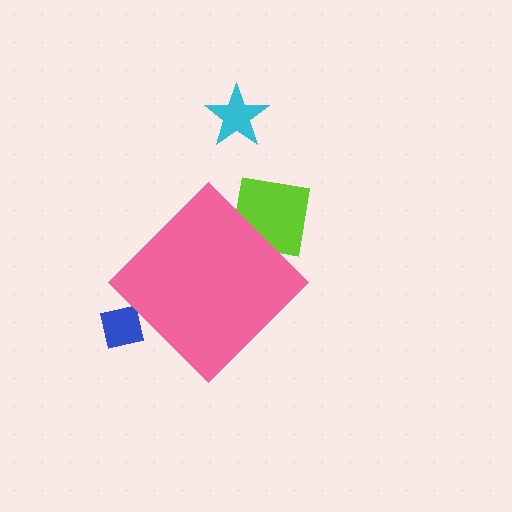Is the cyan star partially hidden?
No, the cyan star is fully visible.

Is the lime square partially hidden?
Yes, the lime square is partially hidden behind the pink diamond.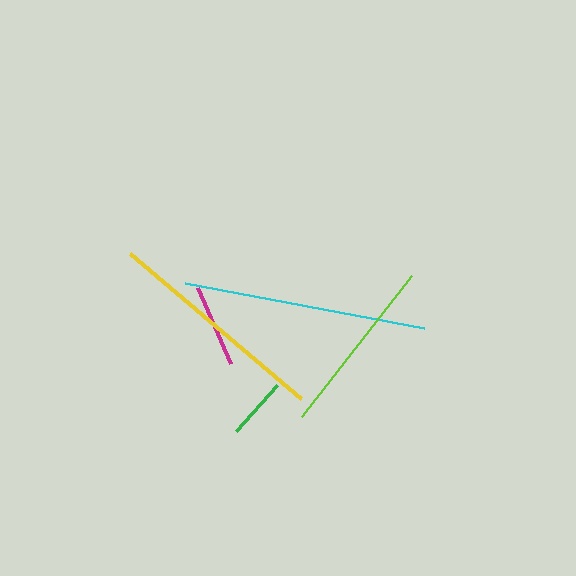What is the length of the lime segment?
The lime segment is approximately 178 pixels long.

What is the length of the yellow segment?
The yellow segment is approximately 224 pixels long.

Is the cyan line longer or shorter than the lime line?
The cyan line is longer than the lime line.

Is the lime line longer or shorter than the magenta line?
The lime line is longer than the magenta line.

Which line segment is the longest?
The cyan line is the longest at approximately 243 pixels.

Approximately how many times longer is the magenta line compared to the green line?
The magenta line is approximately 1.4 times the length of the green line.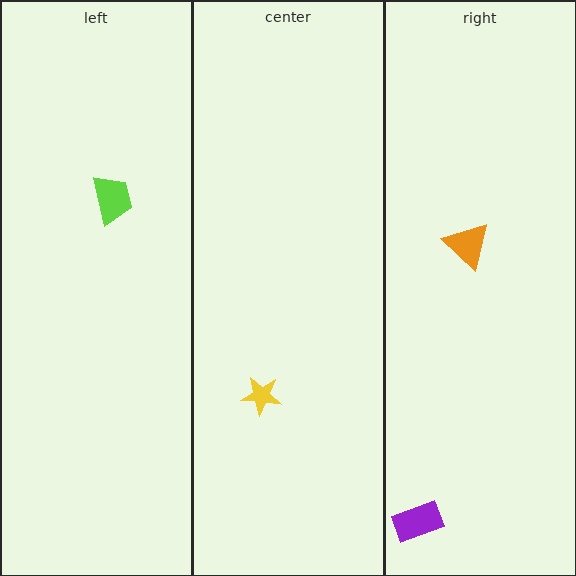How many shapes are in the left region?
1.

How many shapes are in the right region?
2.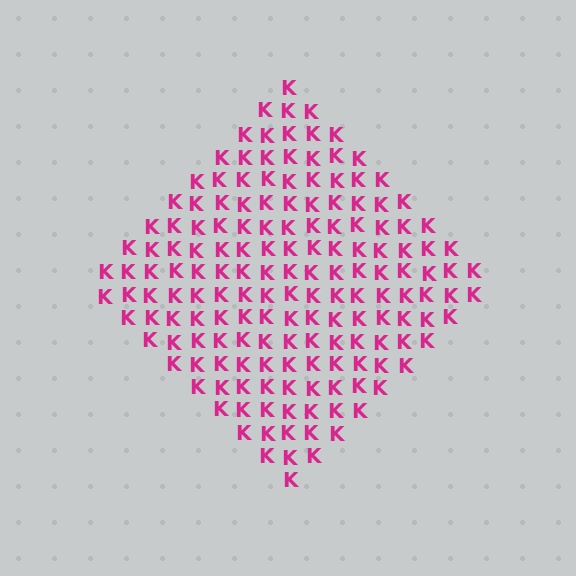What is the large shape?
The large shape is a diamond.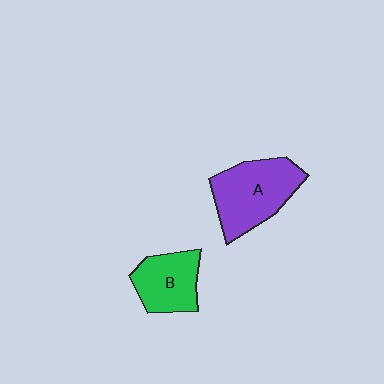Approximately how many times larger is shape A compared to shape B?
Approximately 1.4 times.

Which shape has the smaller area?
Shape B (green).